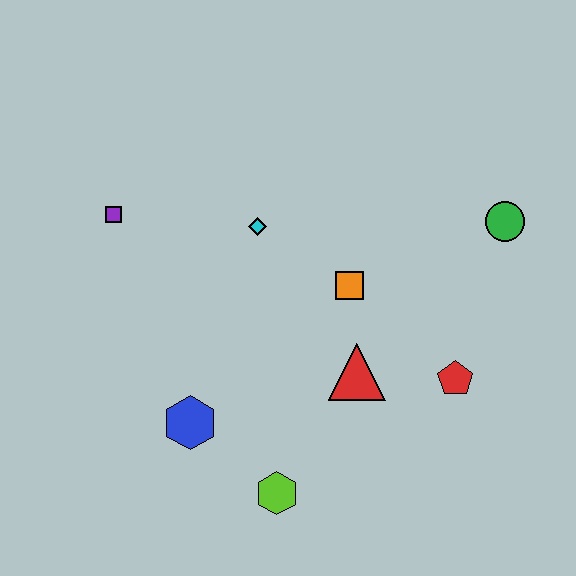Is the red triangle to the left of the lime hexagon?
No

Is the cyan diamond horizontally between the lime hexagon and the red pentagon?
No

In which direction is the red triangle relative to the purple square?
The red triangle is to the right of the purple square.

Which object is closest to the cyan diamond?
The orange square is closest to the cyan diamond.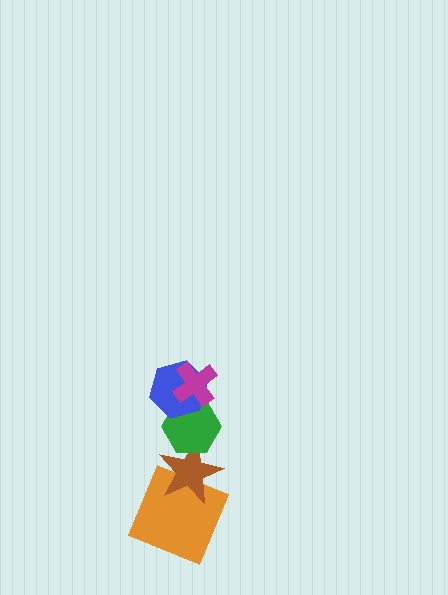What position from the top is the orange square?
The orange square is 5th from the top.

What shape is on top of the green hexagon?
The blue hexagon is on top of the green hexagon.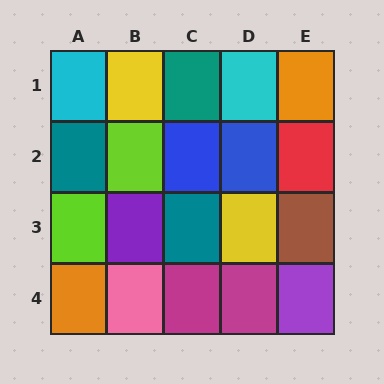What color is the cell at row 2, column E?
Red.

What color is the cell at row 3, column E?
Brown.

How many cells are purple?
2 cells are purple.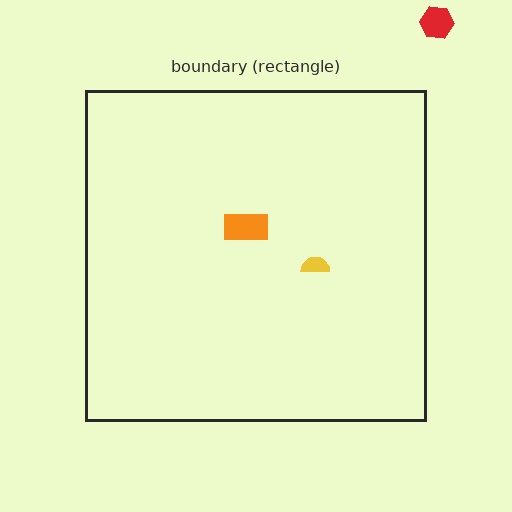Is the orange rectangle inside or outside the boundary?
Inside.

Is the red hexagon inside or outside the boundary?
Outside.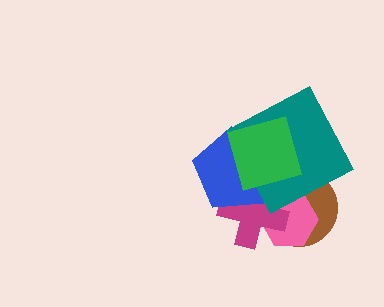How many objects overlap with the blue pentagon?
4 objects overlap with the blue pentagon.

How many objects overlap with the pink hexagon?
2 objects overlap with the pink hexagon.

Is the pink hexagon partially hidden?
Yes, it is partially covered by another shape.